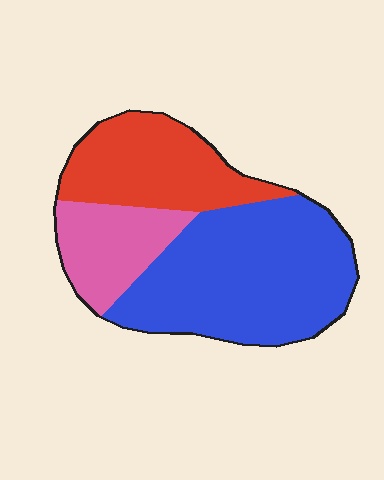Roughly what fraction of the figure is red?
Red takes up about one quarter (1/4) of the figure.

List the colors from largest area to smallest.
From largest to smallest: blue, red, pink.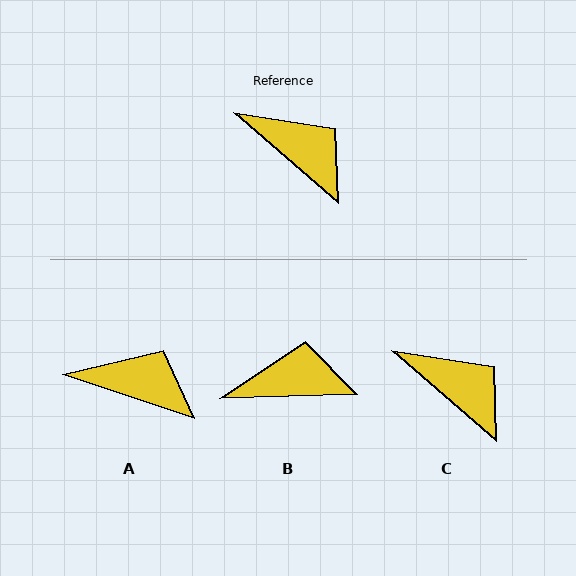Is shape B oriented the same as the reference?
No, it is off by about 42 degrees.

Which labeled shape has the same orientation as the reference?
C.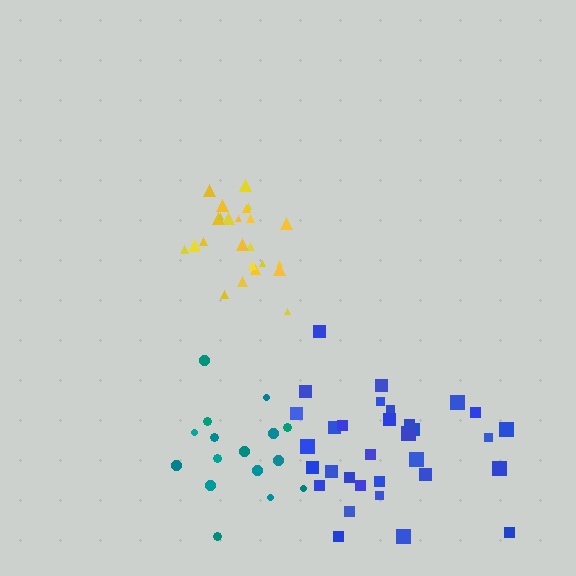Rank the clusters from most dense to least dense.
yellow, blue, teal.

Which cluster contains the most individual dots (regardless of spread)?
Blue (32).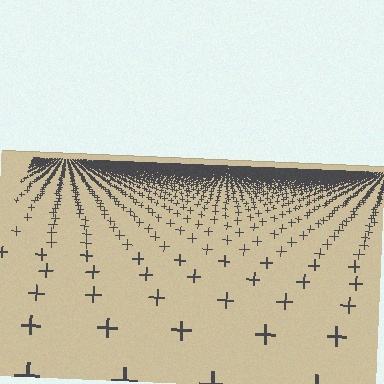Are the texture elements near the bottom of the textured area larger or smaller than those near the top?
Larger. Near the bottom, elements are closer to the viewer and appear at a bigger on-screen size.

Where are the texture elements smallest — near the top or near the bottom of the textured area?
Near the top.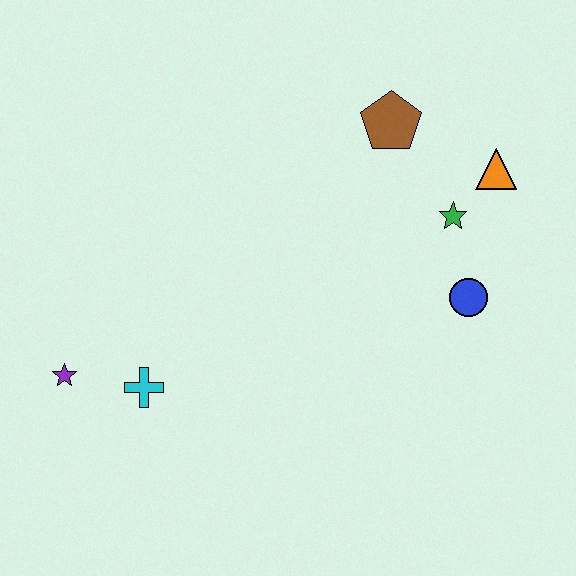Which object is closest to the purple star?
The cyan cross is closest to the purple star.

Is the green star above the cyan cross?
Yes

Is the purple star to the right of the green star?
No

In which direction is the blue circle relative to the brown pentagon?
The blue circle is below the brown pentagon.